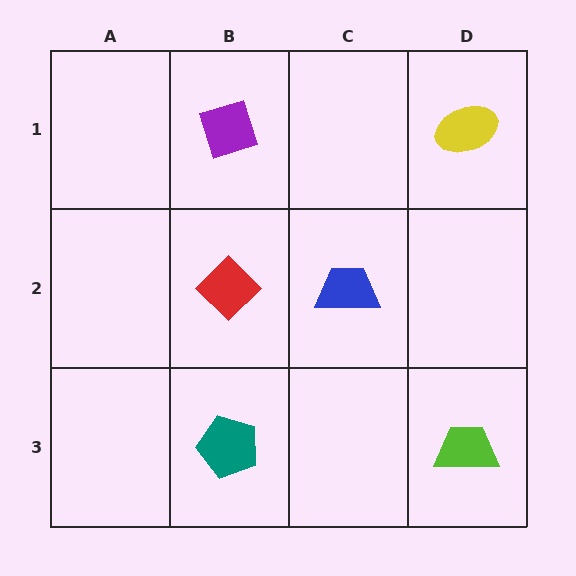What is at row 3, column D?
A lime trapezoid.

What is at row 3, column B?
A teal pentagon.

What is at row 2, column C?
A blue trapezoid.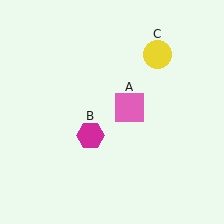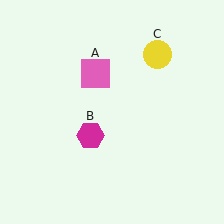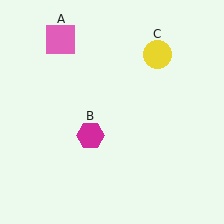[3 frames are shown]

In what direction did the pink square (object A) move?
The pink square (object A) moved up and to the left.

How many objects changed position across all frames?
1 object changed position: pink square (object A).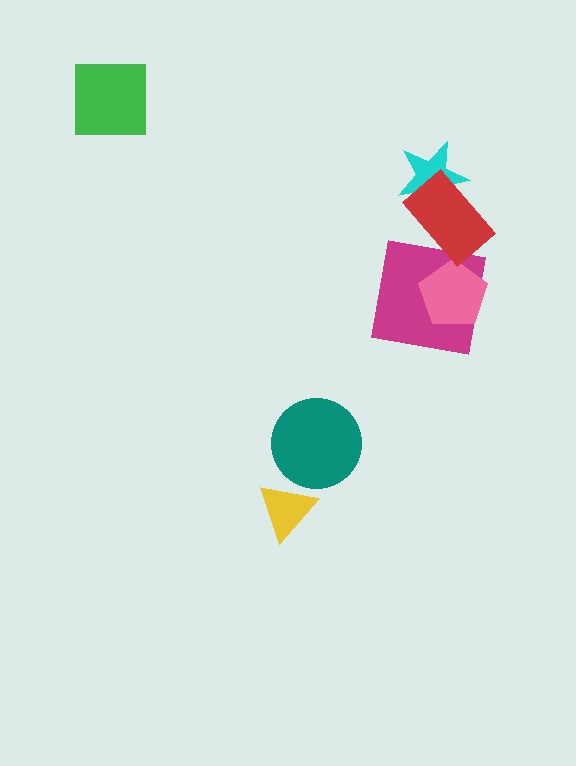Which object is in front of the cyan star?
The red rectangle is in front of the cyan star.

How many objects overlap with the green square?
0 objects overlap with the green square.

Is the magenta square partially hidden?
Yes, it is partially covered by another shape.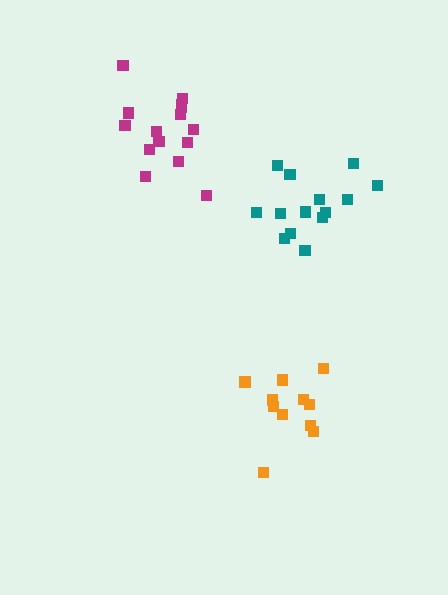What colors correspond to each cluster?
The clusters are colored: magenta, orange, teal.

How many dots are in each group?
Group 1: 15 dots, Group 2: 11 dots, Group 3: 14 dots (40 total).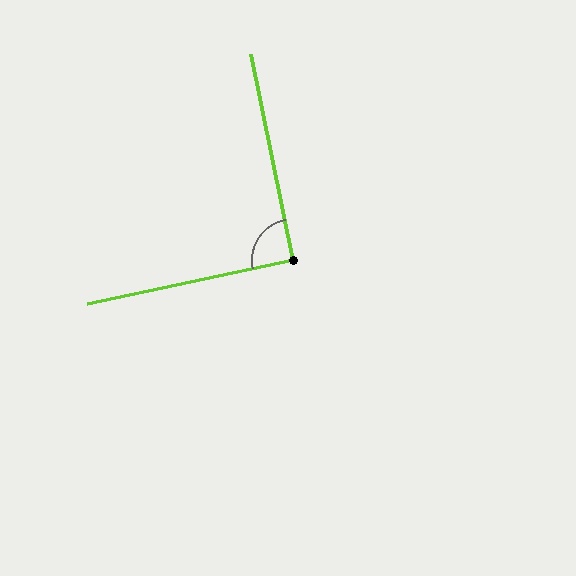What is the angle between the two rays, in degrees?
Approximately 91 degrees.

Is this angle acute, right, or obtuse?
It is approximately a right angle.